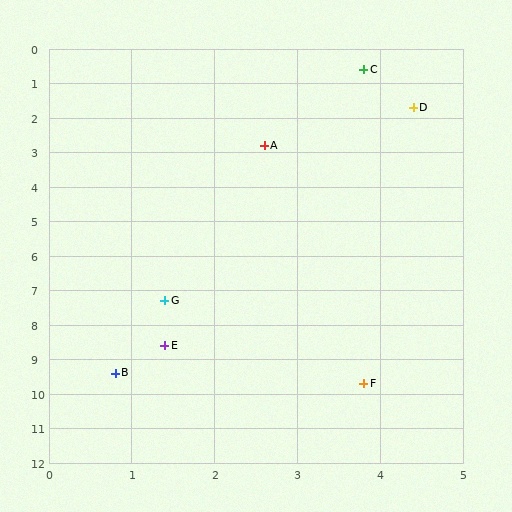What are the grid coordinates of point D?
Point D is at approximately (4.4, 1.7).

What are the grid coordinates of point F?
Point F is at approximately (3.8, 9.7).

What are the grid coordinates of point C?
Point C is at approximately (3.8, 0.6).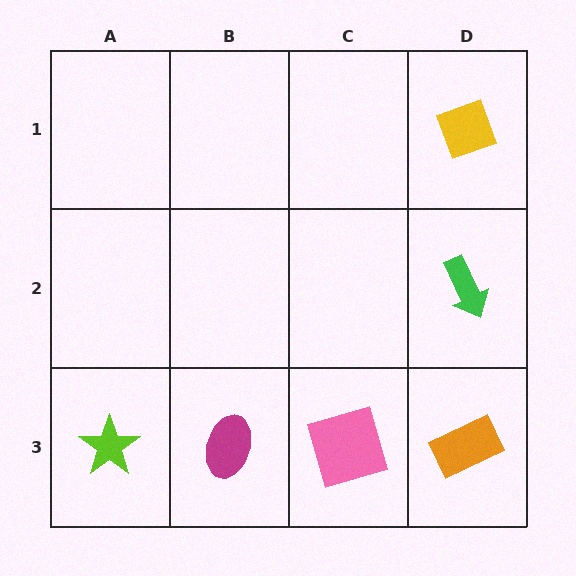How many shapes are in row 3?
4 shapes.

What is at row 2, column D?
A green arrow.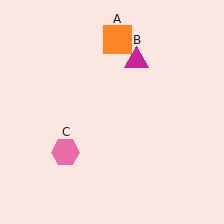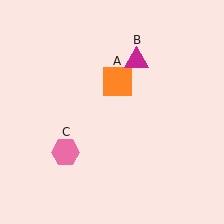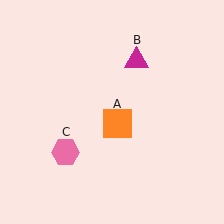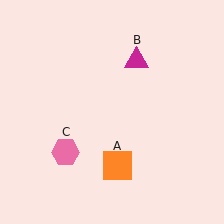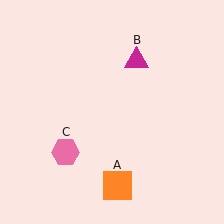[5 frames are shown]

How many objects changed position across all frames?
1 object changed position: orange square (object A).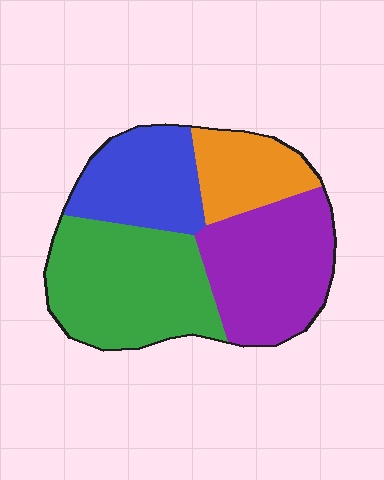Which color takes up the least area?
Orange, at roughly 15%.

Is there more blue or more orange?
Blue.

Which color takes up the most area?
Green, at roughly 35%.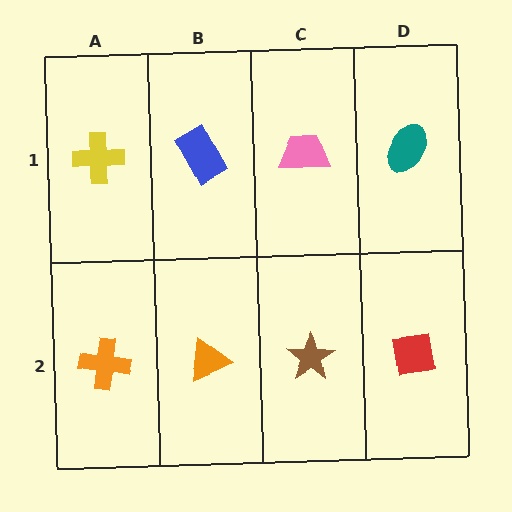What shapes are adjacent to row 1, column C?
A brown star (row 2, column C), a blue rectangle (row 1, column B), a teal ellipse (row 1, column D).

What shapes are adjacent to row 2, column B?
A blue rectangle (row 1, column B), an orange cross (row 2, column A), a brown star (row 2, column C).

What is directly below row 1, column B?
An orange triangle.